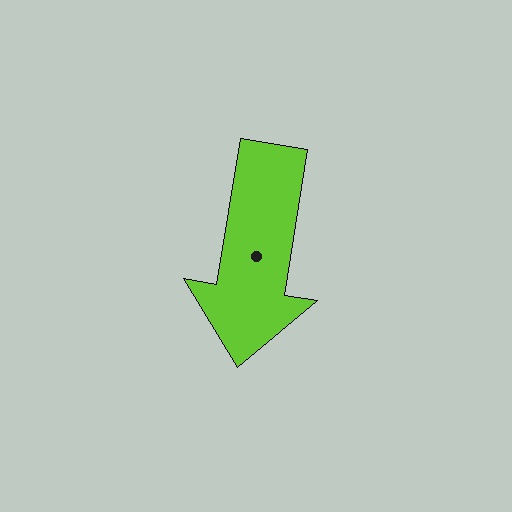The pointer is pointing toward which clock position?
Roughly 6 o'clock.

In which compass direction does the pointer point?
South.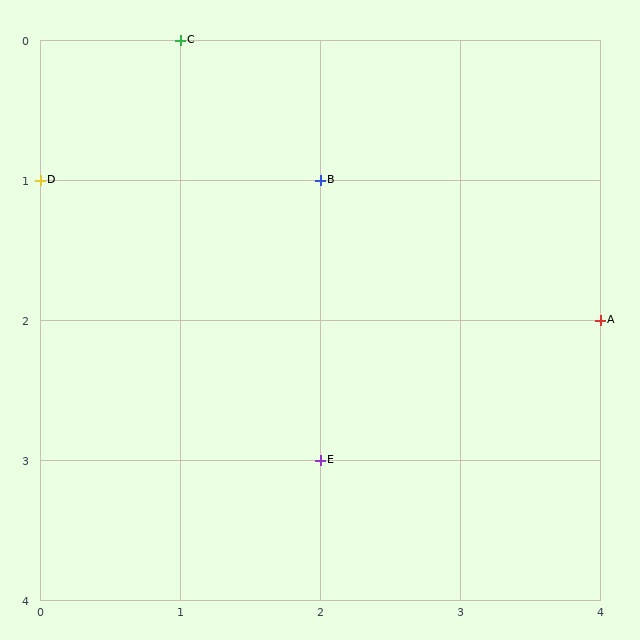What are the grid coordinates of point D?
Point D is at grid coordinates (0, 1).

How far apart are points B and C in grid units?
Points B and C are 1 column and 1 row apart (about 1.4 grid units diagonally).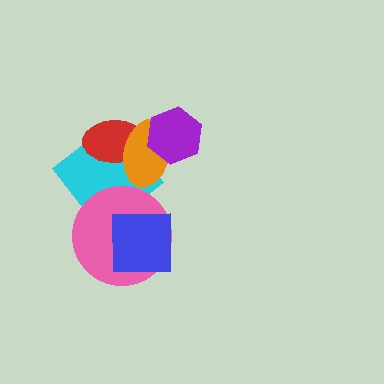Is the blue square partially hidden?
No, no other shape covers it.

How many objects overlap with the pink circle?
2 objects overlap with the pink circle.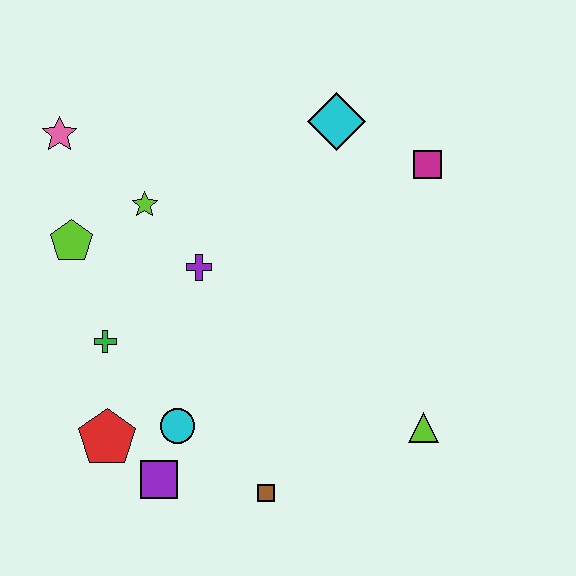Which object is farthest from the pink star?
The lime triangle is farthest from the pink star.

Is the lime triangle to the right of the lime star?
Yes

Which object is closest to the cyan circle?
The purple square is closest to the cyan circle.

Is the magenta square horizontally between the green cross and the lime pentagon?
No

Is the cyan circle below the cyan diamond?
Yes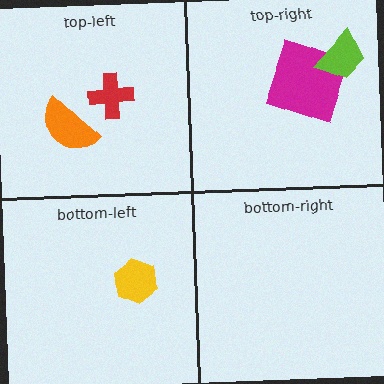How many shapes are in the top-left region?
2.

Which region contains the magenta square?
The top-right region.